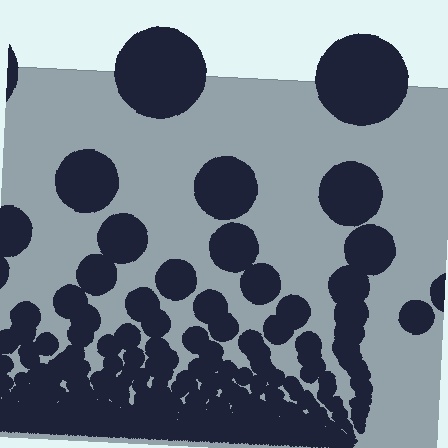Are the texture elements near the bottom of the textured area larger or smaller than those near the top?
Smaller. The gradient is inverted — elements near the bottom are smaller and denser.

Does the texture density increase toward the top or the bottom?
Density increases toward the bottom.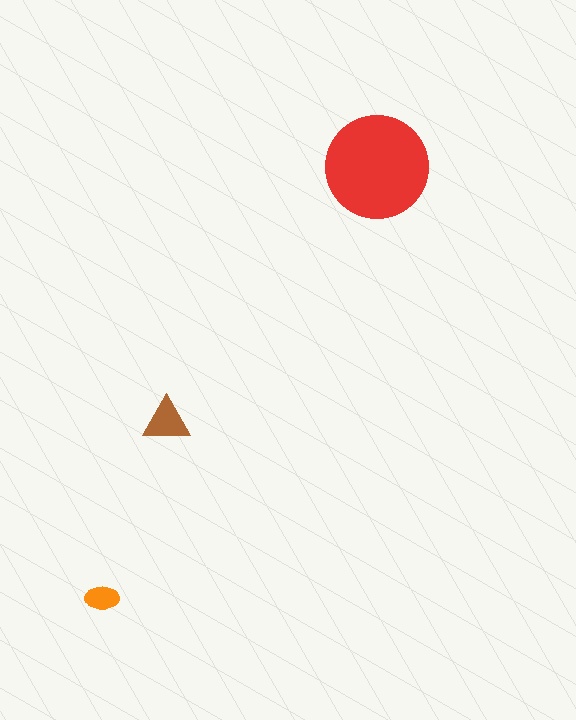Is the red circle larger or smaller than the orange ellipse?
Larger.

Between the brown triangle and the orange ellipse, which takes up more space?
The brown triangle.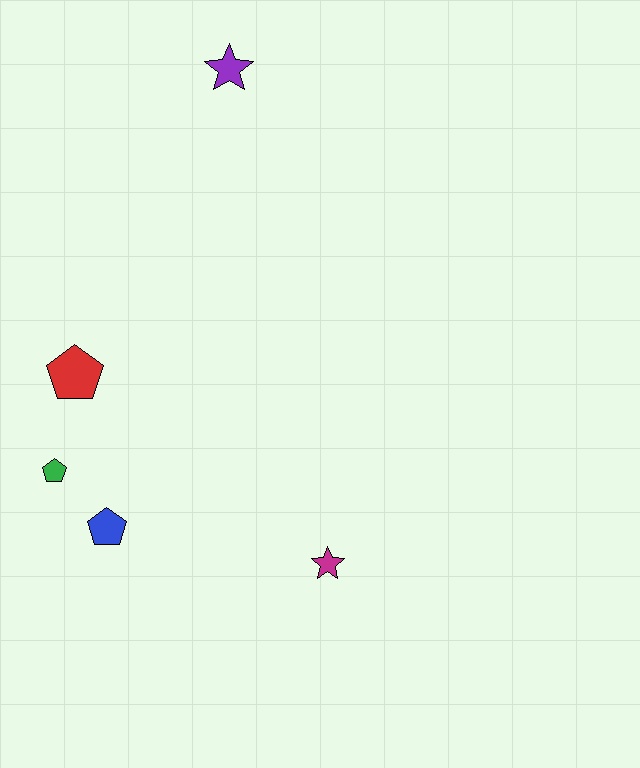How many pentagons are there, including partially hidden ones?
There are 3 pentagons.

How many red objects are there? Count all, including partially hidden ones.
There is 1 red object.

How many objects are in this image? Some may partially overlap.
There are 5 objects.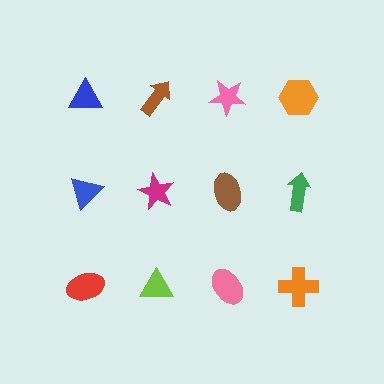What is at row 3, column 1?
A red ellipse.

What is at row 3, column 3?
A pink ellipse.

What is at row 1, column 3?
A pink star.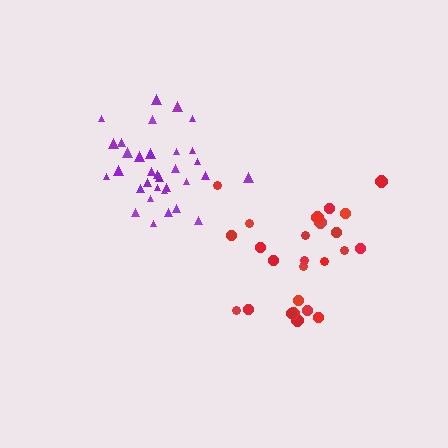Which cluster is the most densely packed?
Purple.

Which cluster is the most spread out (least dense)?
Red.